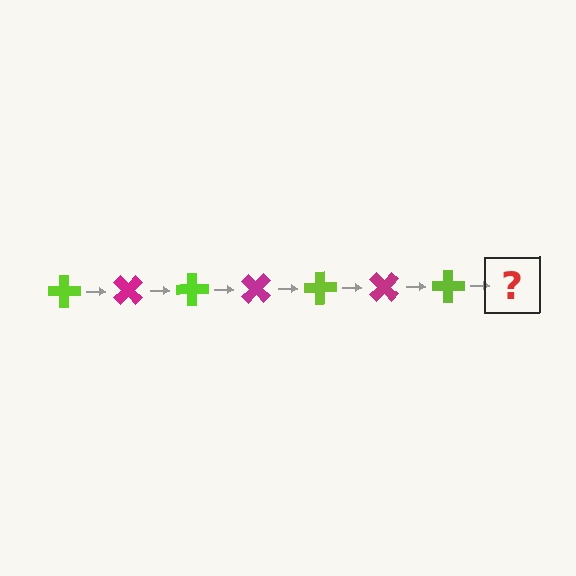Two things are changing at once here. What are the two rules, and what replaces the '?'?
The two rules are that it rotates 45 degrees each step and the color cycles through lime and magenta. The '?' should be a magenta cross, rotated 315 degrees from the start.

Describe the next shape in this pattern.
It should be a magenta cross, rotated 315 degrees from the start.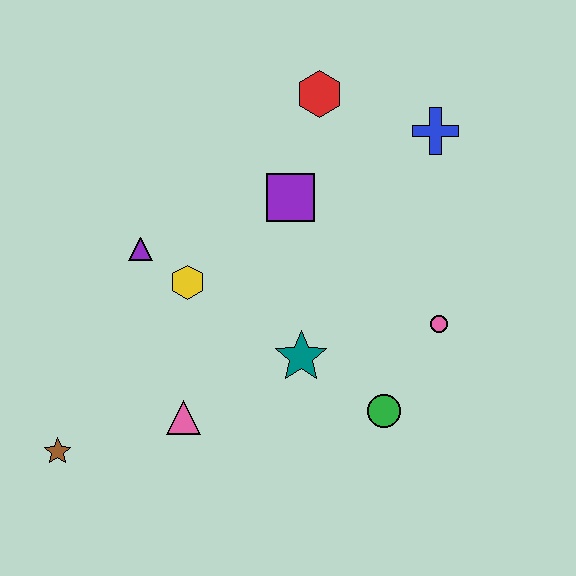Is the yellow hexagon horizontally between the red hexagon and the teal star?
No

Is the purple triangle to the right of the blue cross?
No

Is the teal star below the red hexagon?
Yes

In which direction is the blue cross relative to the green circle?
The blue cross is above the green circle.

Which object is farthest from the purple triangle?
The blue cross is farthest from the purple triangle.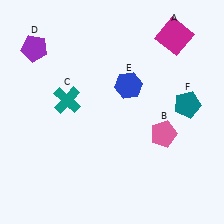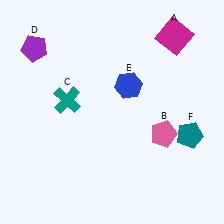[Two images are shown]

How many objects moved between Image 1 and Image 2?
1 object moved between the two images.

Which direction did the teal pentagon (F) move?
The teal pentagon (F) moved down.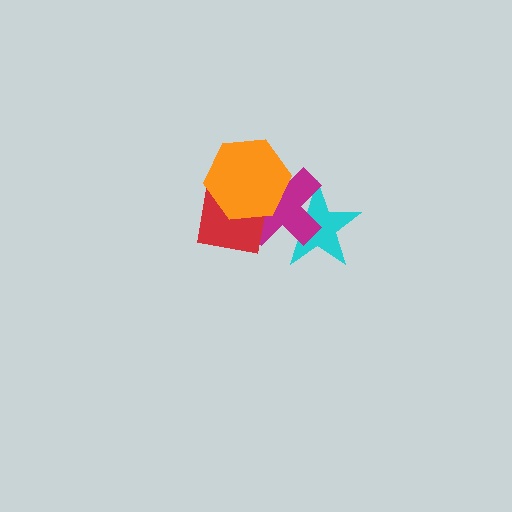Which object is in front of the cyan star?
The magenta cross is in front of the cyan star.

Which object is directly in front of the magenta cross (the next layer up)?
The red square is directly in front of the magenta cross.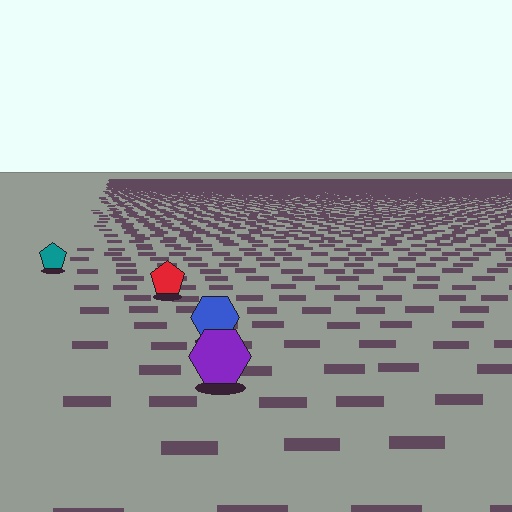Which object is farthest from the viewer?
The teal pentagon is farthest from the viewer. It appears smaller and the ground texture around it is denser.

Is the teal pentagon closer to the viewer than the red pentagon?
No. The red pentagon is closer — you can tell from the texture gradient: the ground texture is coarser near it.